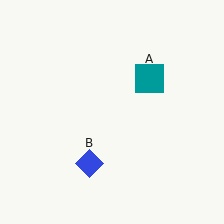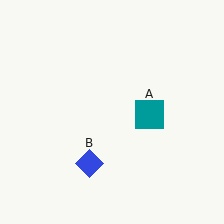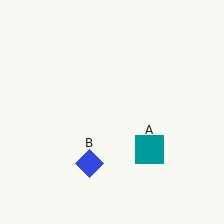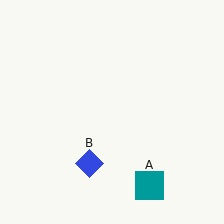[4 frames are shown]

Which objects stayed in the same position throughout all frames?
Blue diamond (object B) remained stationary.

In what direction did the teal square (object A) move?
The teal square (object A) moved down.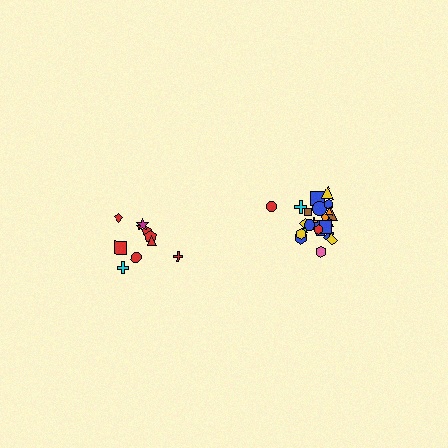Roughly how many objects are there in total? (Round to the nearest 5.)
Roughly 35 objects in total.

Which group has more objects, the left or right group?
The right group.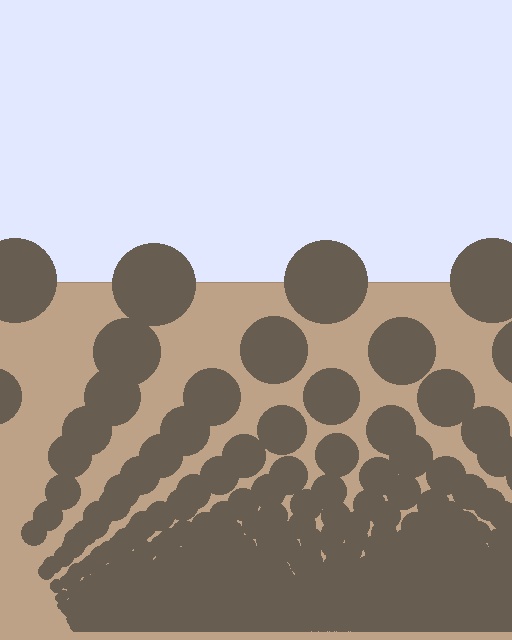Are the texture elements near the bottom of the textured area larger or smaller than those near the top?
Smaller. The gradient is inverted — elements near the bottom are smaller and denser.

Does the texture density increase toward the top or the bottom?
Density increases toward the bottom.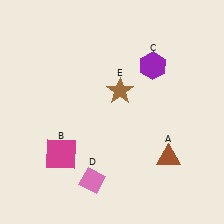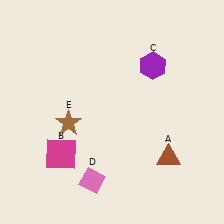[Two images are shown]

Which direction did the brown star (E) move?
The brown star (E) moved left.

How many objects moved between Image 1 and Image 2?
1 object moved between the two images.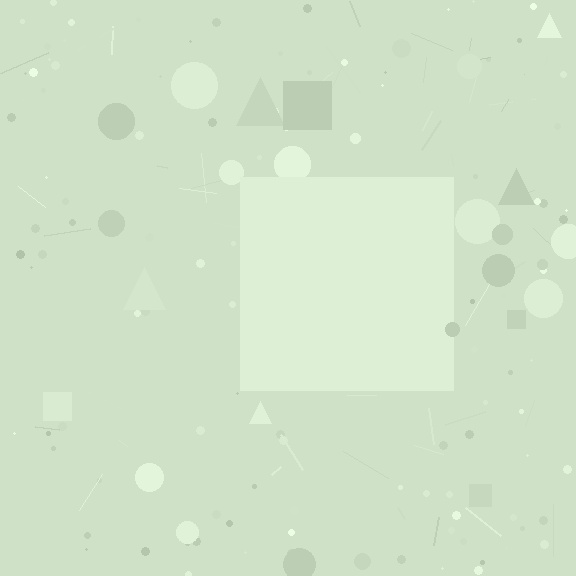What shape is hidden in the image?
A square is hidden in the image.